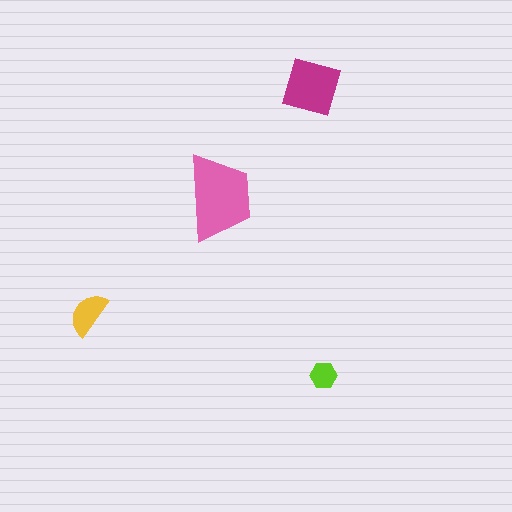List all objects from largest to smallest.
The pink trapezoid, the magenta square, the yellow semicircle, the lime hexagon.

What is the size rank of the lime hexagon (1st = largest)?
4th.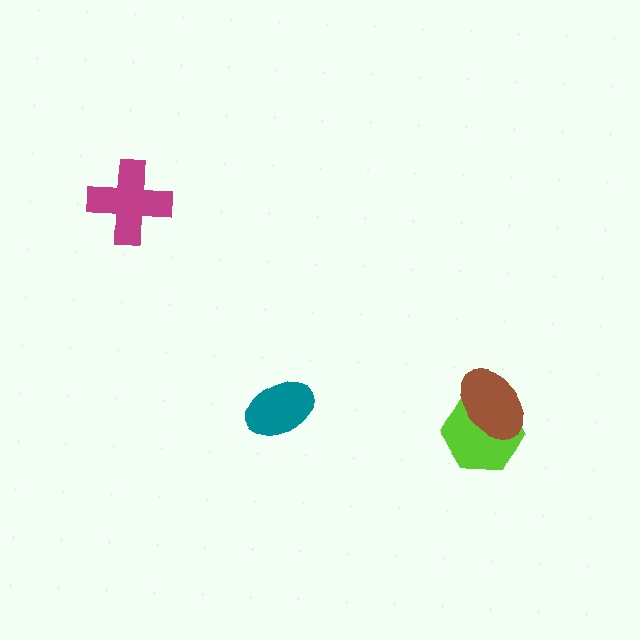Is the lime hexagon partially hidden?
Yes, it is partially covered by another shape.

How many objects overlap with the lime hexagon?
1 object overlaps with the lime hexagon.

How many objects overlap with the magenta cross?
0 objects overlap with the magenta cross.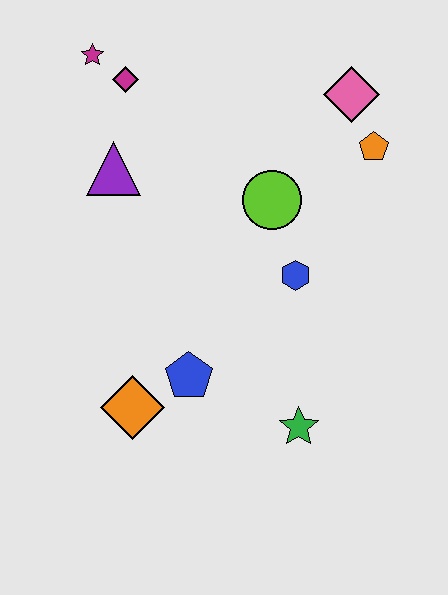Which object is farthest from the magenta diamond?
The green star is farthest from the magenta diamond.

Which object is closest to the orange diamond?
The blue pentagon is closest to the orange diamond.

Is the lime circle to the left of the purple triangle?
No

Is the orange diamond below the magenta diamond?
Yes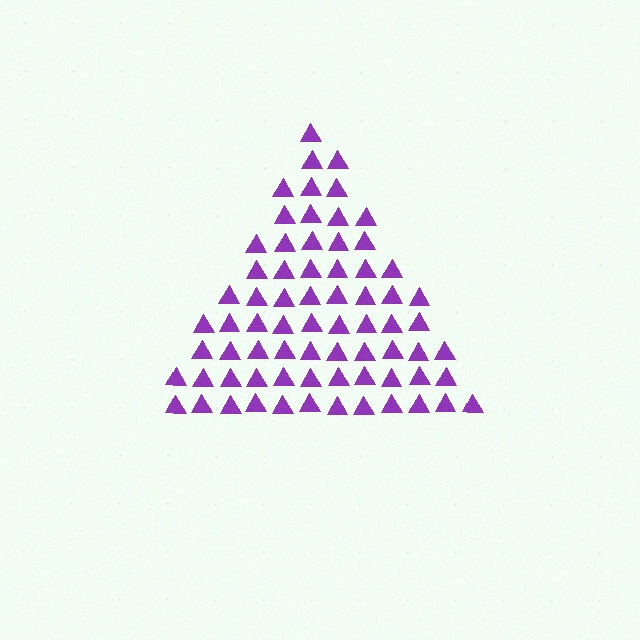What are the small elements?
The small elements are triangles.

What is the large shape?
The large shape is a triangle.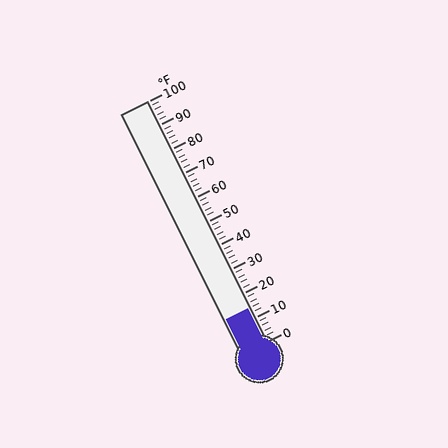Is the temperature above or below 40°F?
The temperature is below 40°F.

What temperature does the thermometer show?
The thermometer shows approximately 14°F.